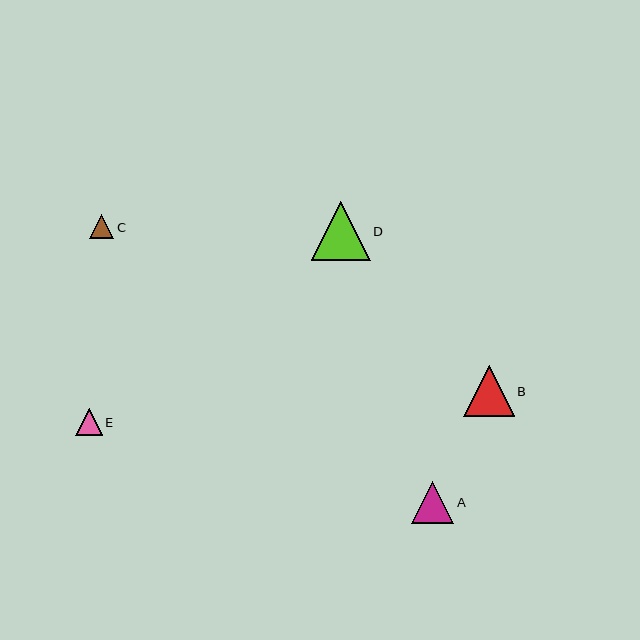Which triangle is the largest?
Triangle D is the largest with a size of approximately 59 pixels.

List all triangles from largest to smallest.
From largest to smallest: D, B, A, E, C.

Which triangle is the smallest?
Triangle C is the smallest with a size of approximately 24 pixels.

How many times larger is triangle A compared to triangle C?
Triangle A is approximately 1.8 times the size of triangle C.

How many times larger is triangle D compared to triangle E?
Triangle D is approximately 2.2 times the size of triangle E.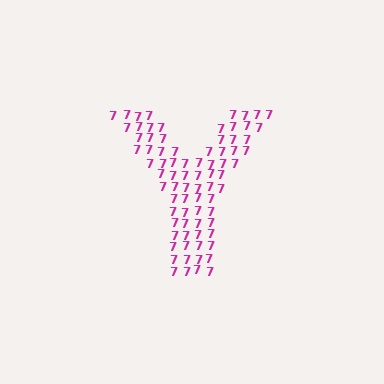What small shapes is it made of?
It is made of small digit 7's.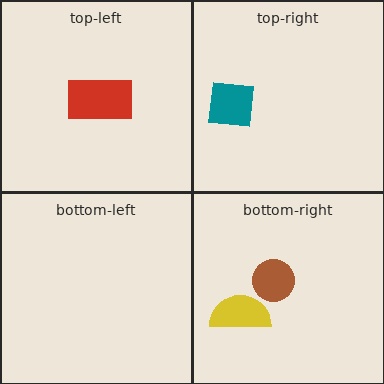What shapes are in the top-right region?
The teal square.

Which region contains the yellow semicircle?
The bottom-right region.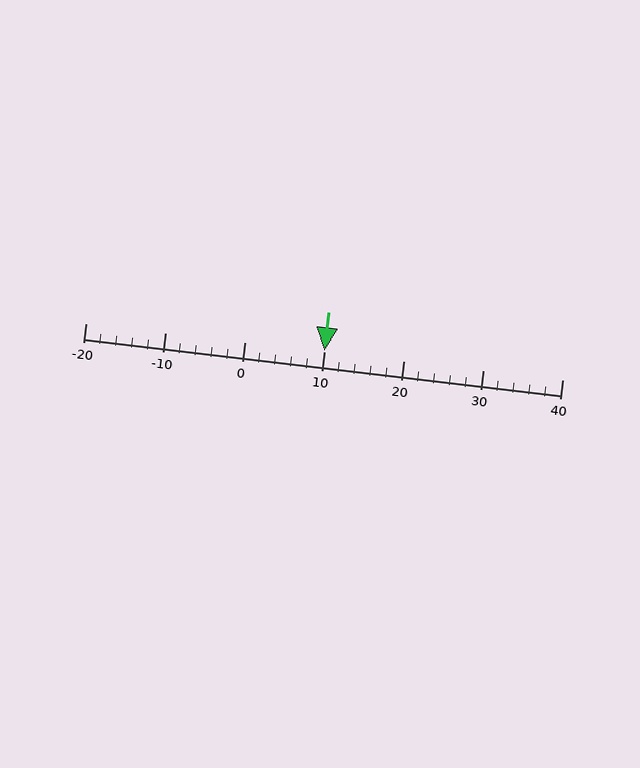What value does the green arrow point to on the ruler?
The green arrow points to approximately 10.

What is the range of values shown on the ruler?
The ruler shows values from -20 to 40.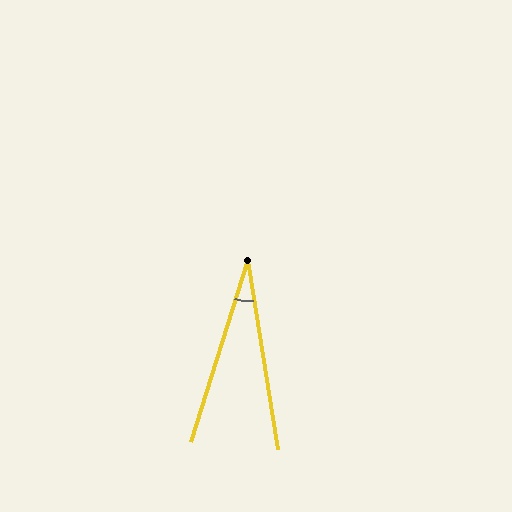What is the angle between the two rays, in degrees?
Approximately 27 degrees.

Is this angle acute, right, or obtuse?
It is acute.